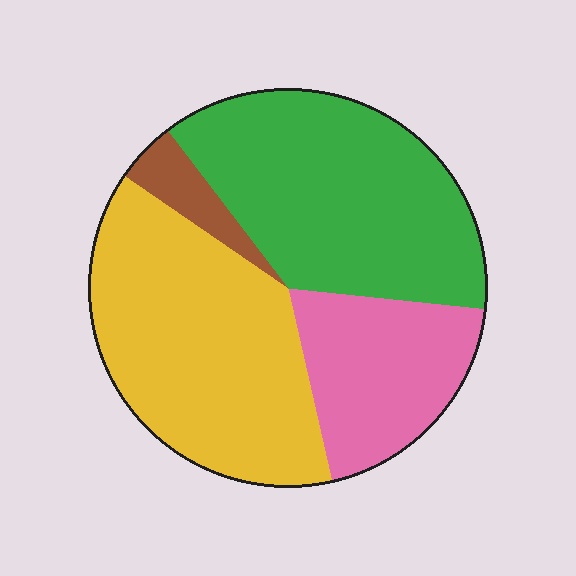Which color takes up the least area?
Brown, at roughly 5%.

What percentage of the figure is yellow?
Yellow takes up between a quarter and a half of the figure.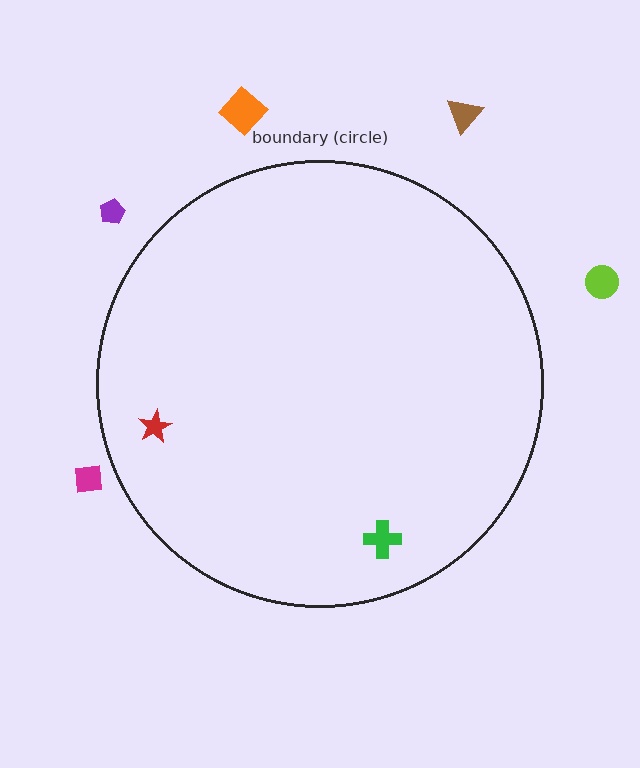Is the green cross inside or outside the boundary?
Inside.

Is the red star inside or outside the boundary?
Inside.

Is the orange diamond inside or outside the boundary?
Outside.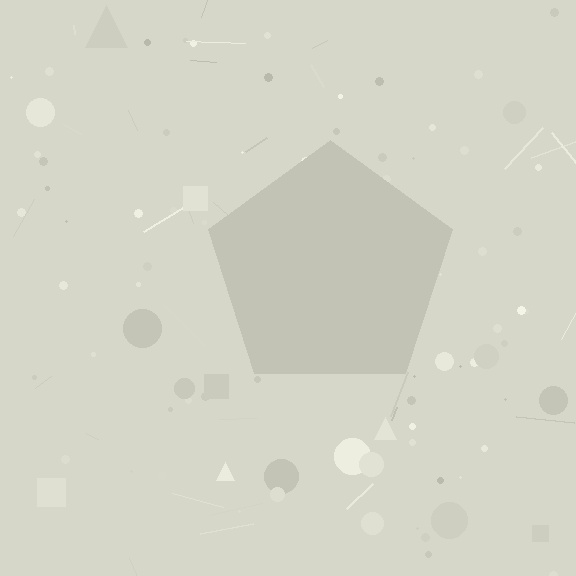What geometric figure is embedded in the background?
A pentagon is embedded in the background.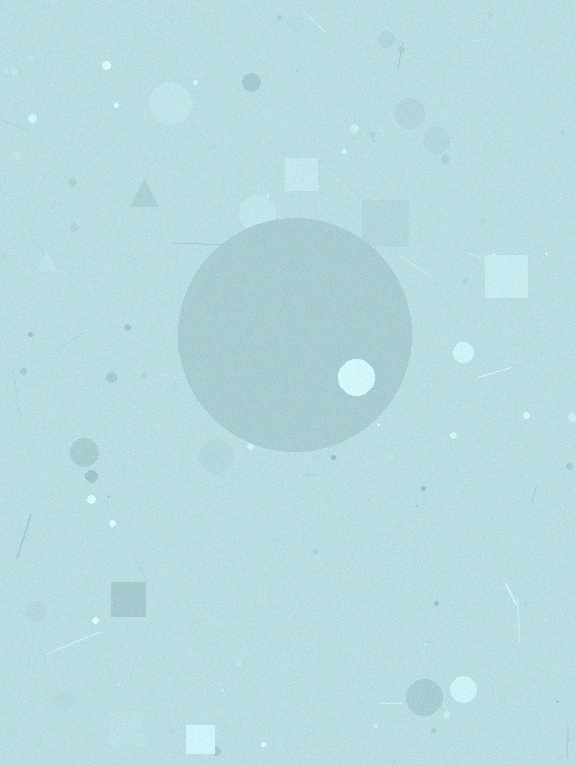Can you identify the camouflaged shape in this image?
The camouflaged shape is a circle.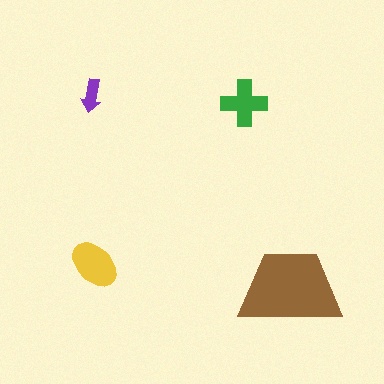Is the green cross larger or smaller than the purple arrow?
Larger.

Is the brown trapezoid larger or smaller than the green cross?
Larger.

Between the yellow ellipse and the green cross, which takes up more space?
The yellow ellipse.